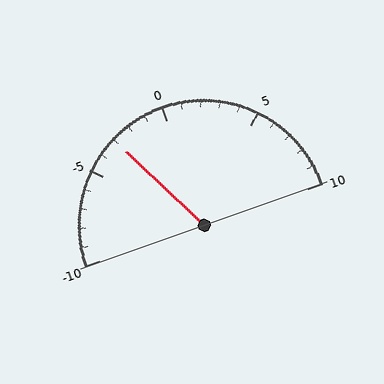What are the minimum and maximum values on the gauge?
The gauge ranges from -10 to 10.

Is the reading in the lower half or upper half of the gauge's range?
The reading is in the lower half of the range (-10 to 10).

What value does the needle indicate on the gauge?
The needle indicates approximately -3.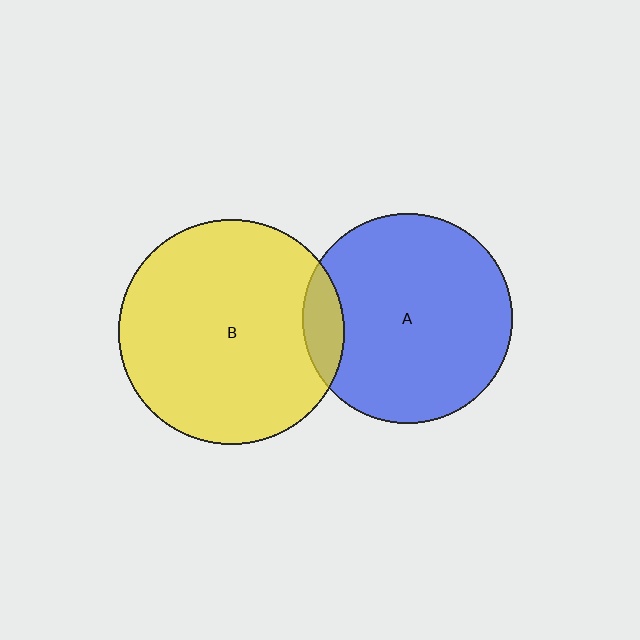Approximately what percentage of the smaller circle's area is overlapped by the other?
Approximately 10%.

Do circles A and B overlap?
Yes.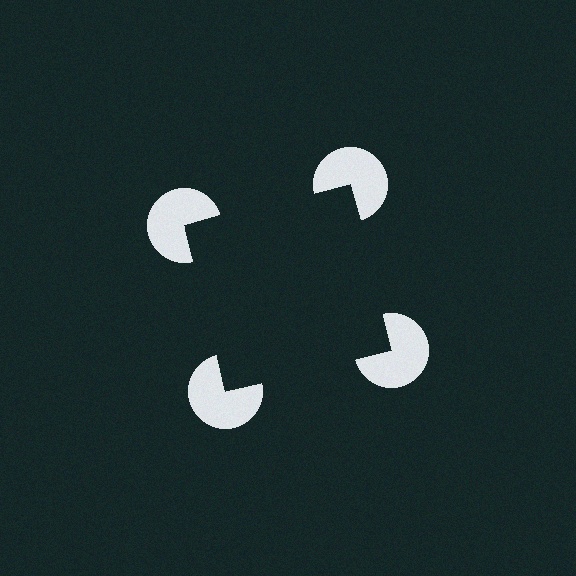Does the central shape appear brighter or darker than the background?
It typically appears slightly darker than the background, even though no actual brightness change is drawn.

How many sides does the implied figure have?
4 sides.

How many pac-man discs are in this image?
There are 4 — one at each vertex of the illusory square.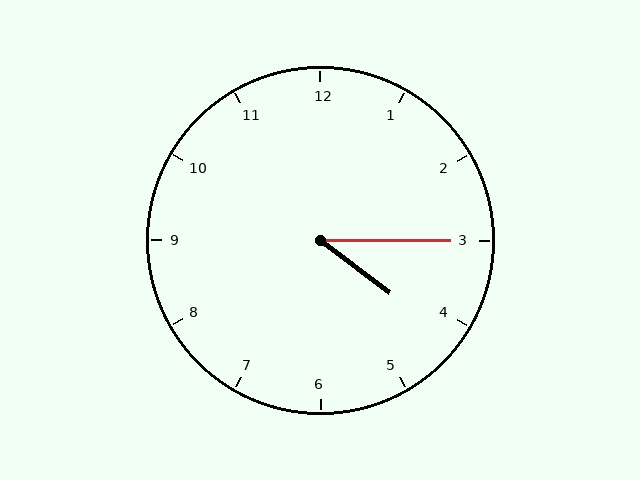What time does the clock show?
4:15.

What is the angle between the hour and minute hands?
Approximately 38 degrees.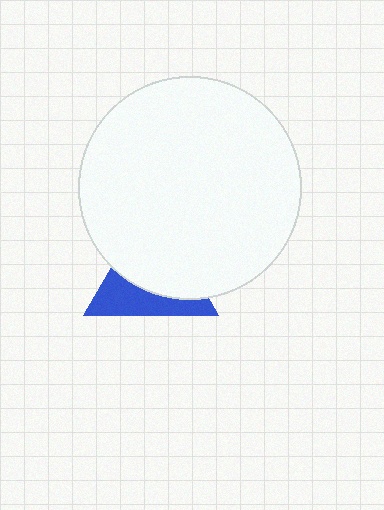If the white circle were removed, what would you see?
You would see the complete blue triangle.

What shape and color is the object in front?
The object in front is a white circle.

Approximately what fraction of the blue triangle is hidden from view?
Roughly 61% of the blue triangle is hidden behind the white circle.